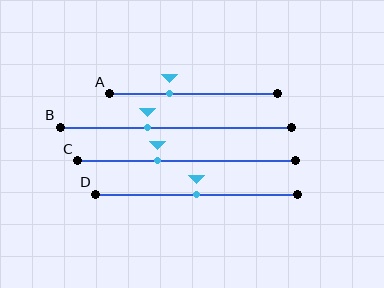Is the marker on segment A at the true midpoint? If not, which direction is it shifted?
No, the marker on segment A is shifted to the left by about 15% of the segment length.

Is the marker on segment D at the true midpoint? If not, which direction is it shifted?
Yes, the marker on segment D is at the true midpoint.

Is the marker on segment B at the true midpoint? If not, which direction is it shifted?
No, the marker on segment B is shifted to the left by about 12% of the segment length.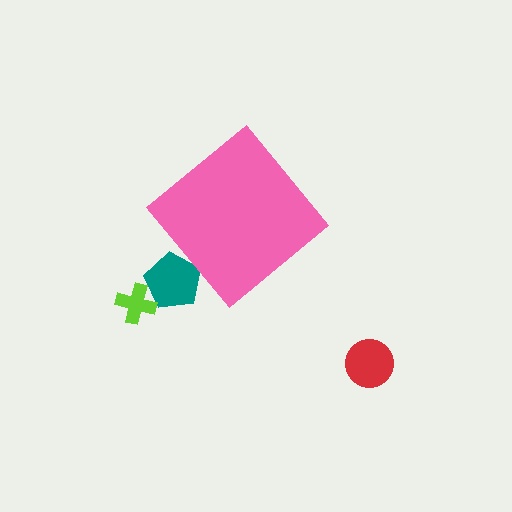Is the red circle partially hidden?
No, the red circle is fully visible.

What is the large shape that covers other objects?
A pink diamond.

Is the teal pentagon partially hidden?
Yes, the teal pentagon is partially hidden behind the pink diamond.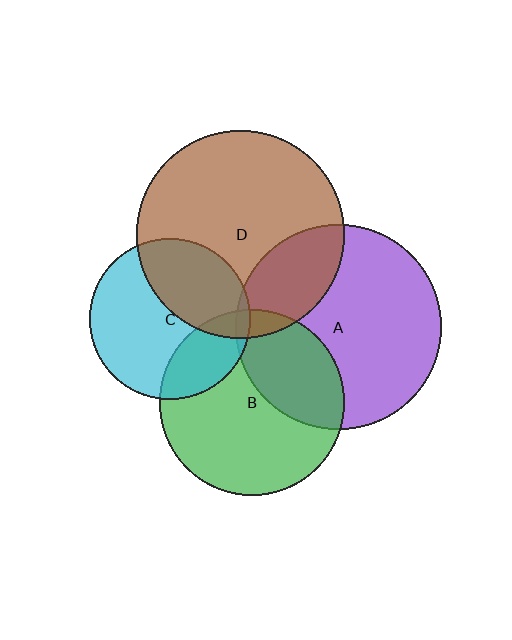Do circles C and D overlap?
Yes.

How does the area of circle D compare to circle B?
Approximately 1.3 times.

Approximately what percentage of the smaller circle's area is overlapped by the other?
Approximately 35%.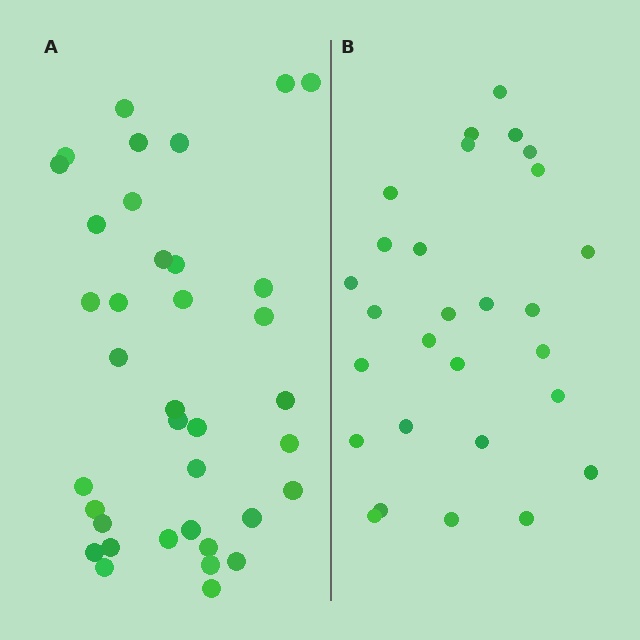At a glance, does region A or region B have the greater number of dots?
Region A (the left region) has more dots.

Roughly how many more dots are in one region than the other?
Region A has roughly 8 or so more dots than region B.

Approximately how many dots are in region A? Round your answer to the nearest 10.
About 40 dots. (The exact count is 37, which rounds to 40.)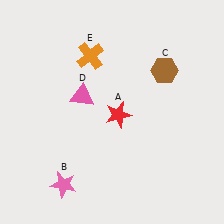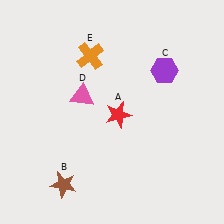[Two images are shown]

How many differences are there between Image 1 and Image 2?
There are 2 differences between the two images.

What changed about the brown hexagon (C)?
In Image 1, C is brown. In Image 2, it changed to purple.